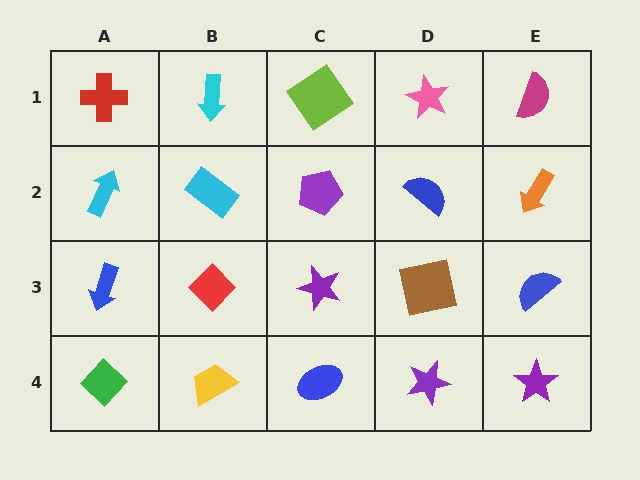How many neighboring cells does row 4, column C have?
3.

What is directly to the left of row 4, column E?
A purple star.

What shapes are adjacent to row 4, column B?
A red diamond (row 3, column B), a green diamond (row 4, column A), a blue ellipse (row 4, column C).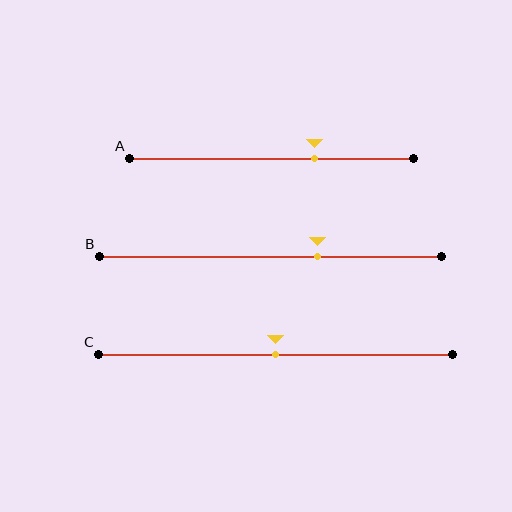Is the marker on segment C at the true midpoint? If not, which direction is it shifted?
Yes, the marker on segment C is at the true midpoint.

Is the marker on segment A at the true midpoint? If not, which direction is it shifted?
No, the marker on segment A is shifted to the right by about 15% of the segment length.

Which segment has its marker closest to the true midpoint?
Segment C has its marker closest to the true midpoint.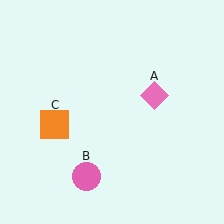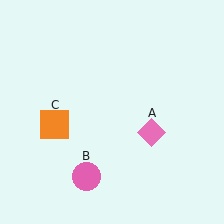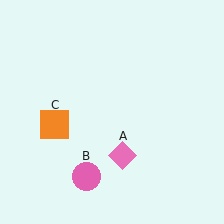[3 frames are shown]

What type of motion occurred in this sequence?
The pink diamond (object A) rotated clockwise around the center of the scene.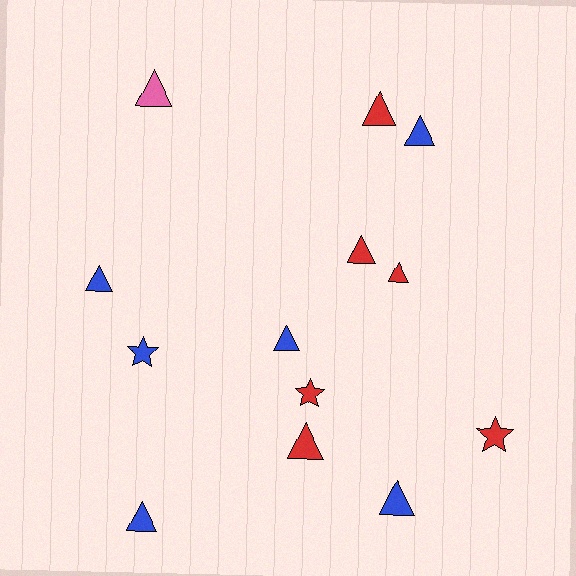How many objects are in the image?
There are 13 objects.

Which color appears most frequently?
Blue, with 6 objects.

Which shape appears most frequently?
Triangle, with 10 objects.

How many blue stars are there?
There is 1 blue star.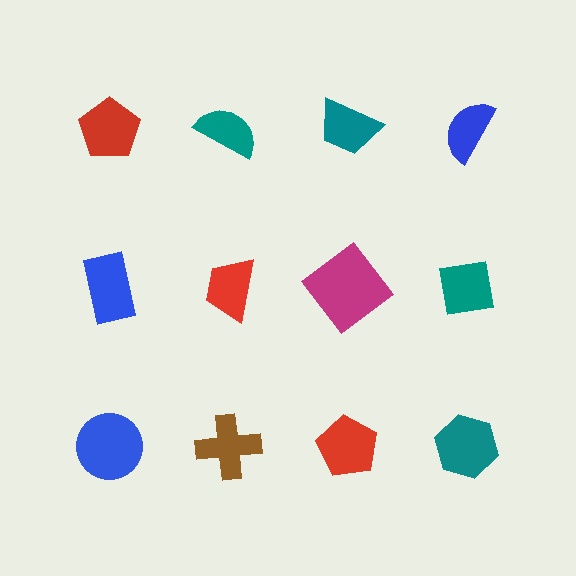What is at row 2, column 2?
A red trapezoid.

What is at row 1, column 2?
A teal semicircle.